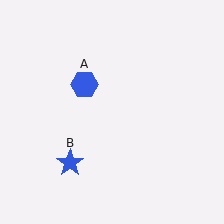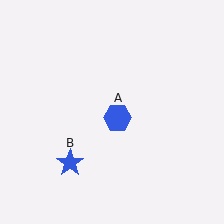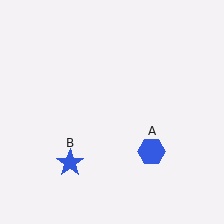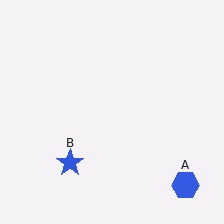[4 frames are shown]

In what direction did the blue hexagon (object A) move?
The blue hexagon (object A) moved down and to the right.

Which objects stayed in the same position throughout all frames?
Blue star (object B) remained stationary.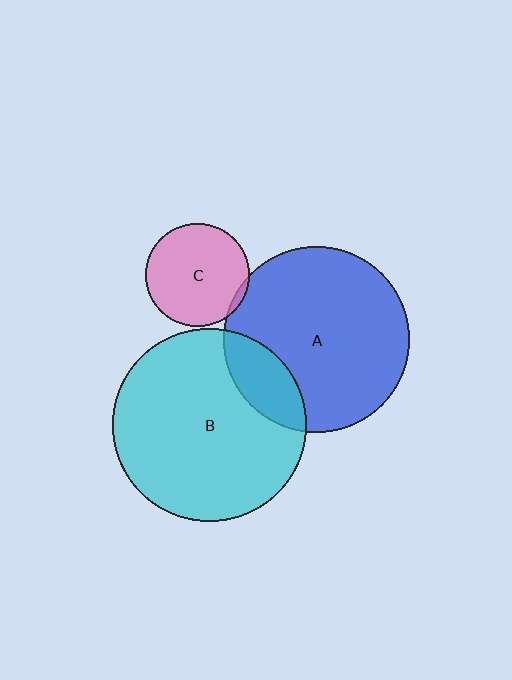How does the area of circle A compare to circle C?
Approximately 3.2 times.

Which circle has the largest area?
Circle B (cyan).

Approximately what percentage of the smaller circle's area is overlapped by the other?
Approximately 5%.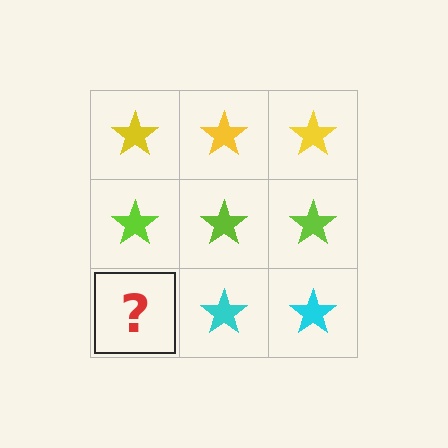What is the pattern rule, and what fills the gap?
The rule is that each row has a consistent color. The gap should be filled with a cyan star.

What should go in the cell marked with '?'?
The missing cell should contain a cyan star.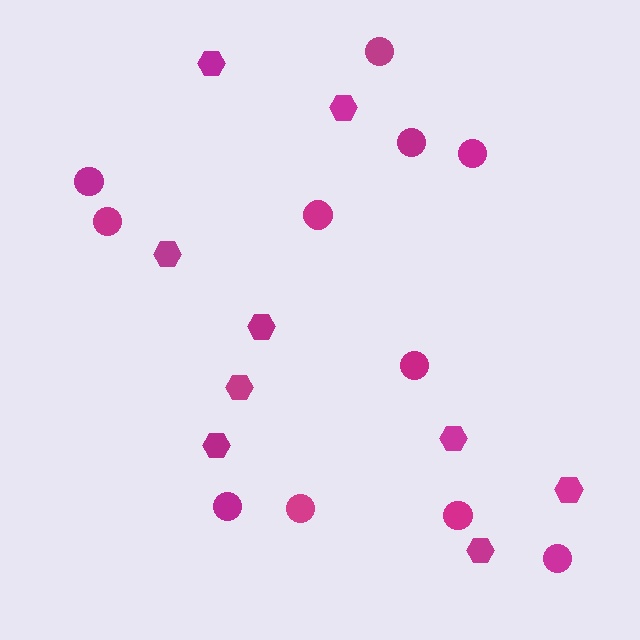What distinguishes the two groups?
There are 2 groups: one group of hexagons (9) and one group of circles (11).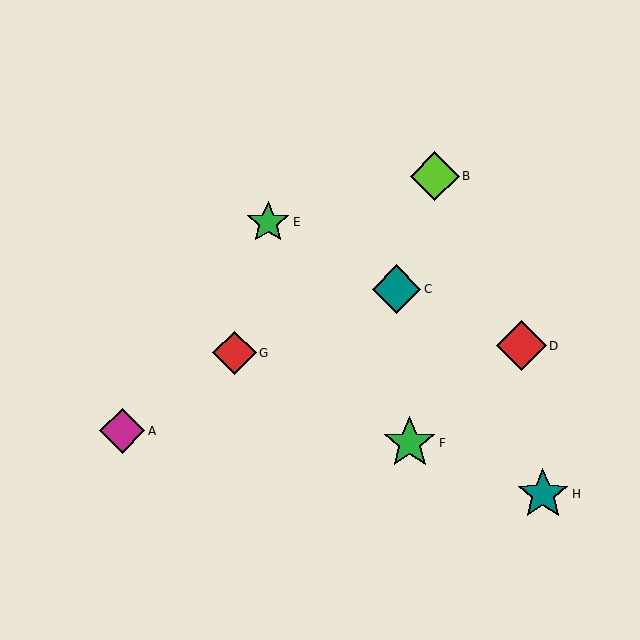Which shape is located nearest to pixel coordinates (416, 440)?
The green star (labeled F) at (410, 443) is nearest to that location.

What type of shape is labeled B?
Shape B is a lime diamond.